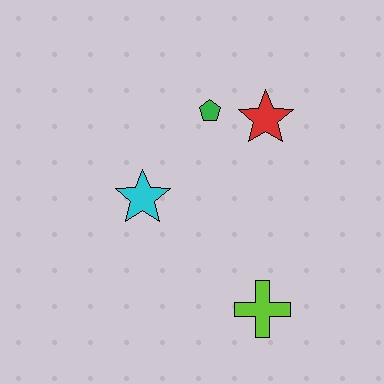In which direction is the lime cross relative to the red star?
The lime cross is below the red star.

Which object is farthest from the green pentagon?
The lime cross is farthest from the green pentagon.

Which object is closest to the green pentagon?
The red star is closest to the green pentagon.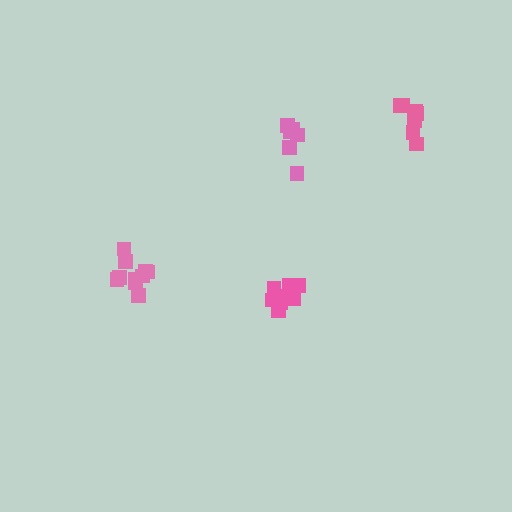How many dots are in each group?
Group 1: 10 dots, Group 2: 9 dots, Group 3: 7 dots, Group 4: 6 dots (32 total).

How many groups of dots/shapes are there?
There are 4 groups.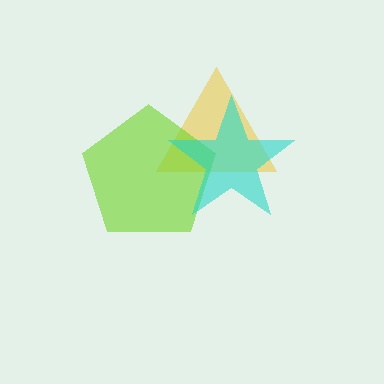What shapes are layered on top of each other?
The layered shapes are: a yellow triangle, a lime pentagon, a cyan star.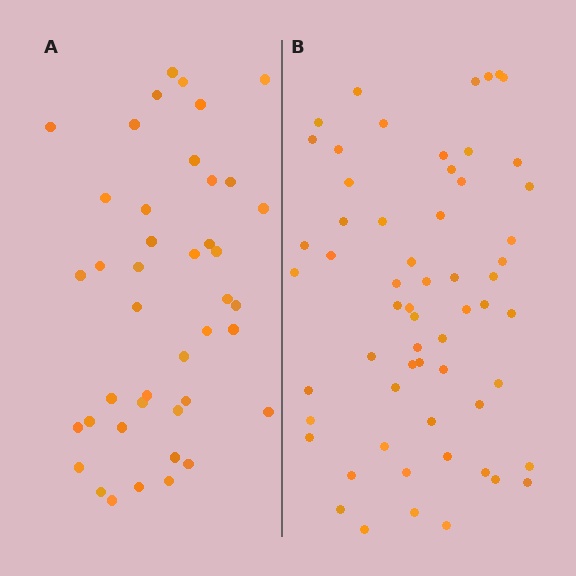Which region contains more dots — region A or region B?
Region B (the right region) has more dots.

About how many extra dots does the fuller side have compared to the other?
Region B has approximately 20 more dots than region A.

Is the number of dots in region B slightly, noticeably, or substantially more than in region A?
Region B has noticeably more, but not dramatically so. The ratio is roughly 1.4 to 1.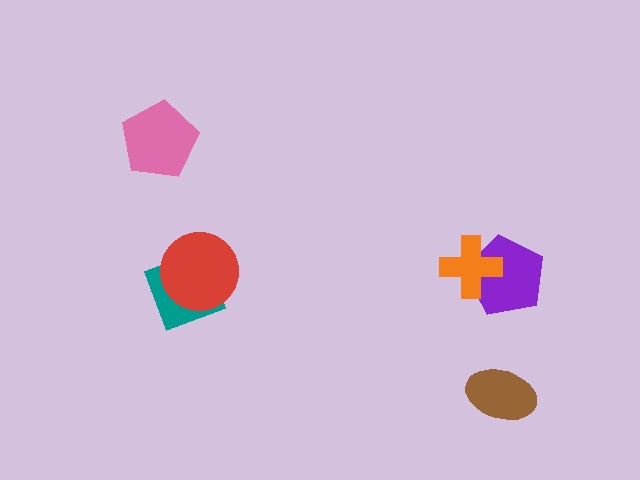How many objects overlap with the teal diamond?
1 object overlaps with the teal diamond.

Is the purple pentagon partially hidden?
Yes, it is partially covered by another shape.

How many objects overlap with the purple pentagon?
1 object overlaps with the purple pentagon.